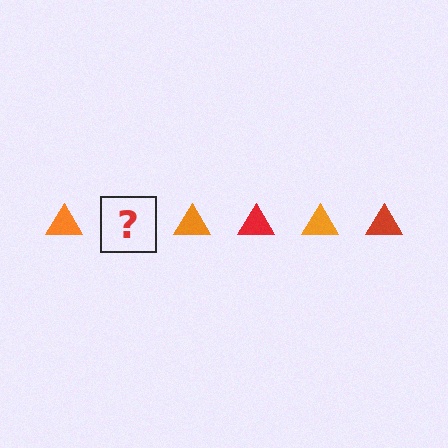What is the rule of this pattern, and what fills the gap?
The rule is that the pattern cycles through orange, red triangles. The gap should be filled with a red triangle.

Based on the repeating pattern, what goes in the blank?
The blank should be a red triangle.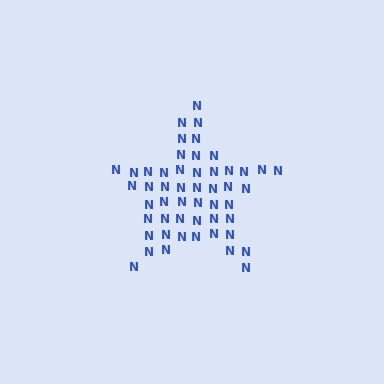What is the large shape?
The large shape is a star.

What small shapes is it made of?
It is made of small letter N's.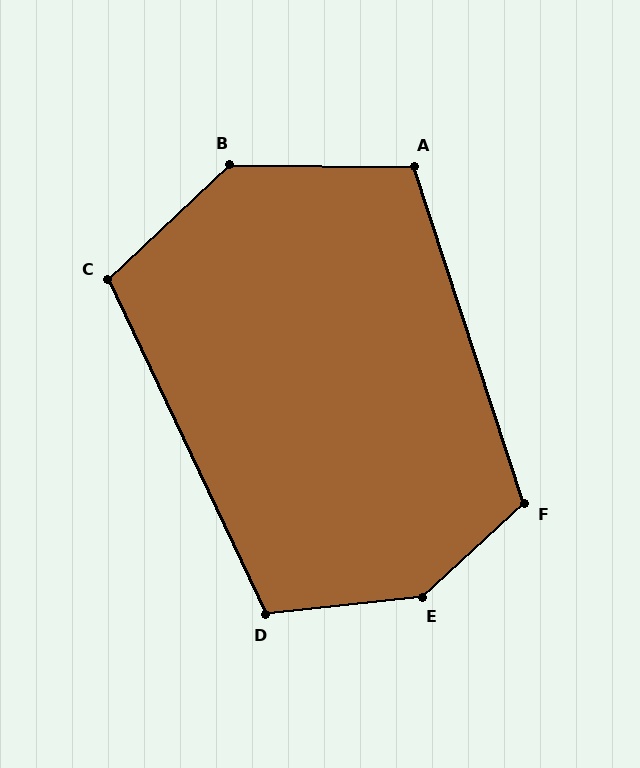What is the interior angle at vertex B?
Approximately 136 degrees (obtuse).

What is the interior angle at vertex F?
Approximately 115 degrees (obtuse).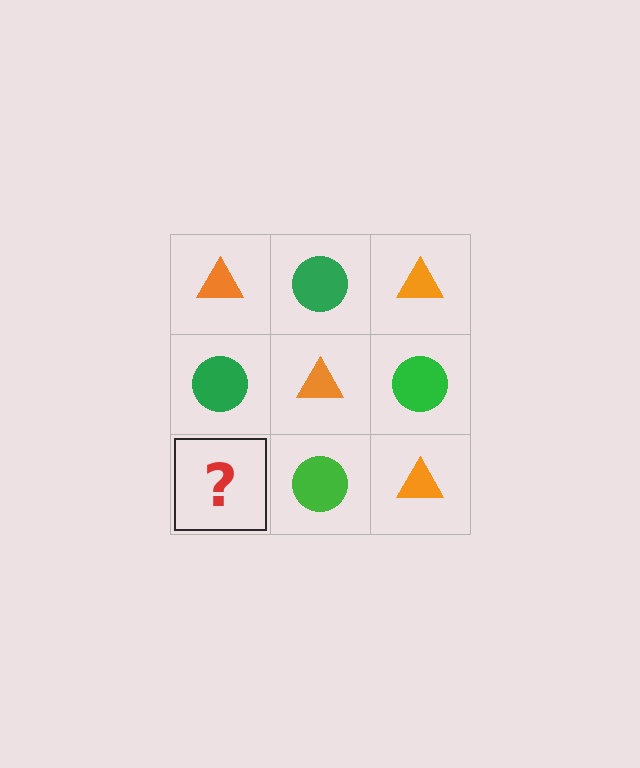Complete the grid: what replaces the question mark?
The question mark should be replaced with an orange triangle.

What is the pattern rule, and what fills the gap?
The rule is that it alternates orange triangle and green circle in a checkerboard pattern. The gap should be filled with an orange triangle.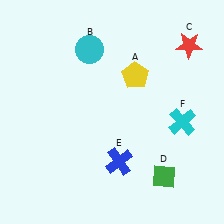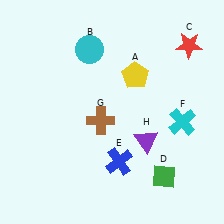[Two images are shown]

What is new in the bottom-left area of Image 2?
A brown cross (G) was added in the bottom-left area of Image 2.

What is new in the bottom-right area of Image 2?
A purple triangle (H) was added in the bottom-right area of Image 2.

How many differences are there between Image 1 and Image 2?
There are 2 differences between the two images.